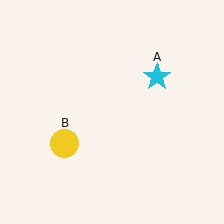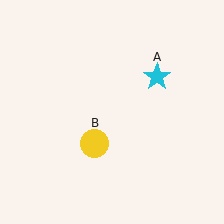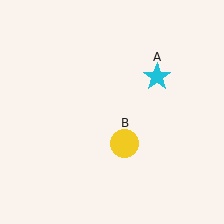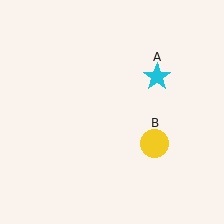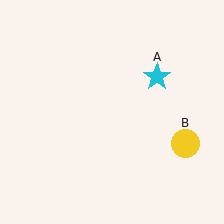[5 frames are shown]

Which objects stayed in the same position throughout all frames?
Cyan star (object A) remained stationary.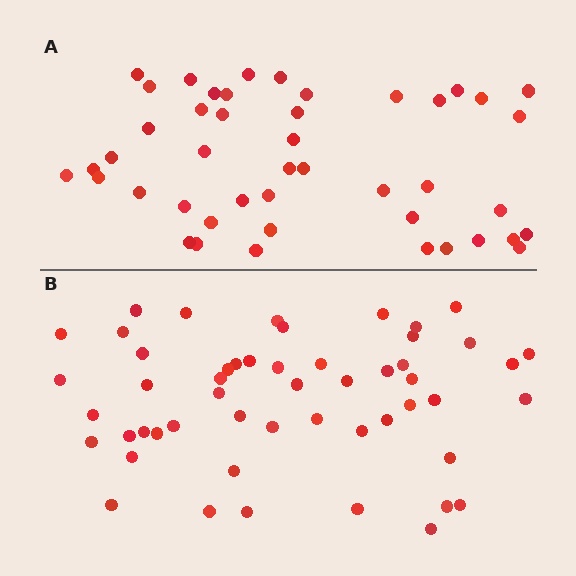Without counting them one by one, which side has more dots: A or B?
Region B (the bottom region) has more dots.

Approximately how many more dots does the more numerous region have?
Region B has roughly 8 or so more dots than region A.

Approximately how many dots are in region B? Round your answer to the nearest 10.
About 50 dots. (The exact count is 52, which rounds to 50.)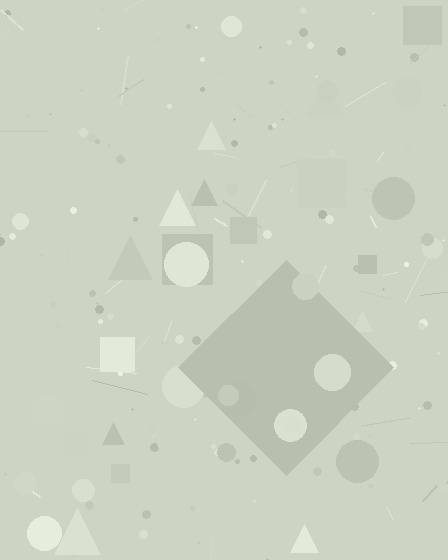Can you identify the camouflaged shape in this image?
The camouflaged shape is a diamond.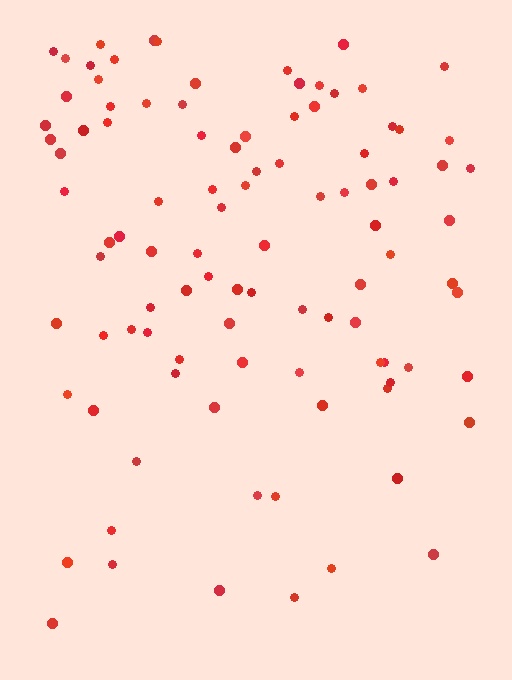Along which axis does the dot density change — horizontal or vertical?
Vertical.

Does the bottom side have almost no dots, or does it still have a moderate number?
Still a moderate number, just noticeably fewer than the top.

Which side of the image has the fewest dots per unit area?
The bottom.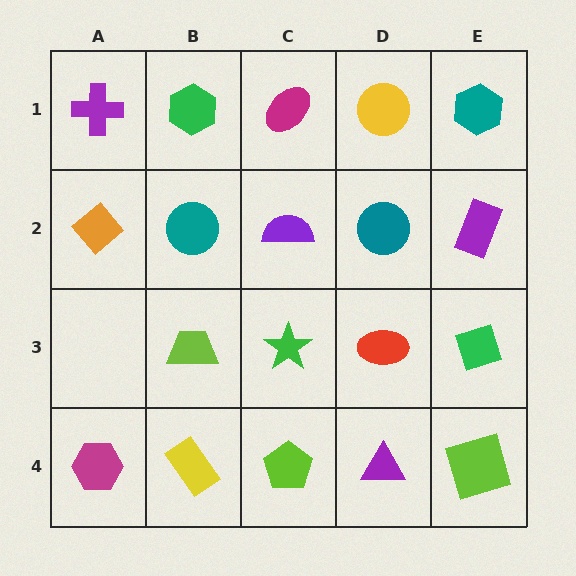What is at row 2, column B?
A teal circle.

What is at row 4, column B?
A yellow rectangle.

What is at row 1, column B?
A green hexagon.